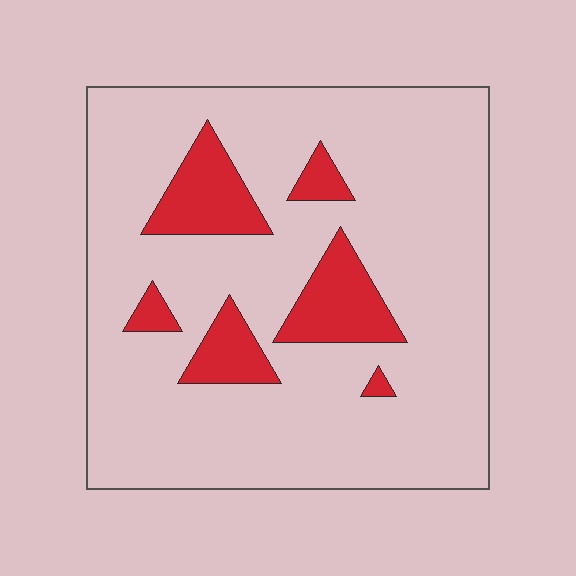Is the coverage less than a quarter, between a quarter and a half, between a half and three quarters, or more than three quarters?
Less than a quarter.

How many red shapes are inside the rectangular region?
6.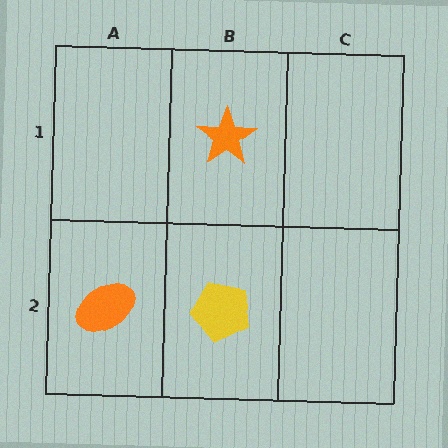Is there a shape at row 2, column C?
No, that cell is empty.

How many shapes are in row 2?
2 shapes.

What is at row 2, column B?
A yellow pentagon.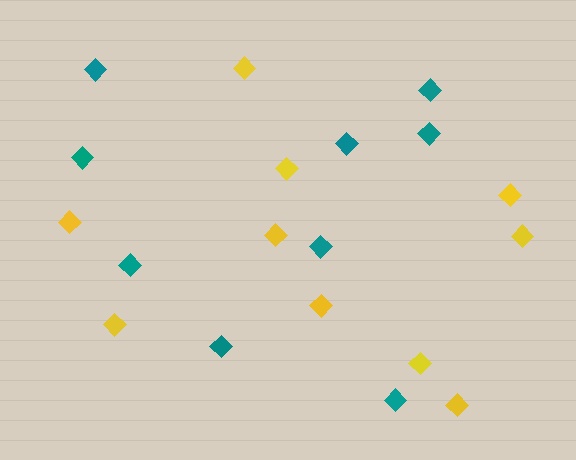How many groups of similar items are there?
There are 2 groups: one group of teal diamonds (9) and one group of yellow diamonds (10).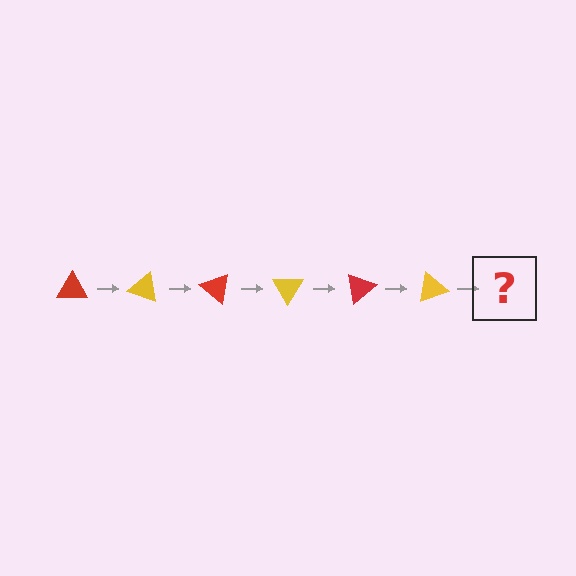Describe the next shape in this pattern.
It should be a red triangle, rotated 120 degrees from the start.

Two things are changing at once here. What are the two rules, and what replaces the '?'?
The two rules are that it rotates 20 degrees each step and the color cycles through red and yellow. The '?' should be a red triangle, rotated 120 degrees from the start.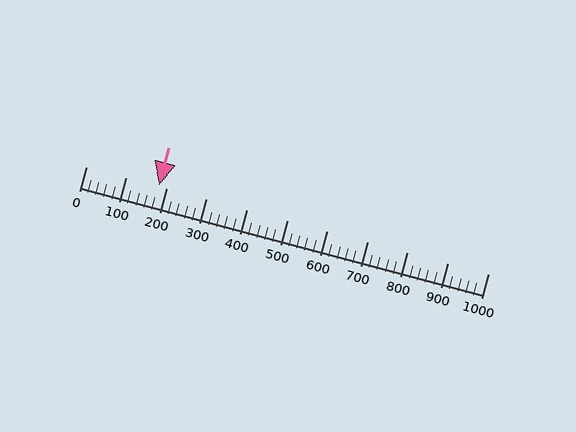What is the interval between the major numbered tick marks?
The major tick marks are spaced 100 units apart.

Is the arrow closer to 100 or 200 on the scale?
The arrow is closer to 200.